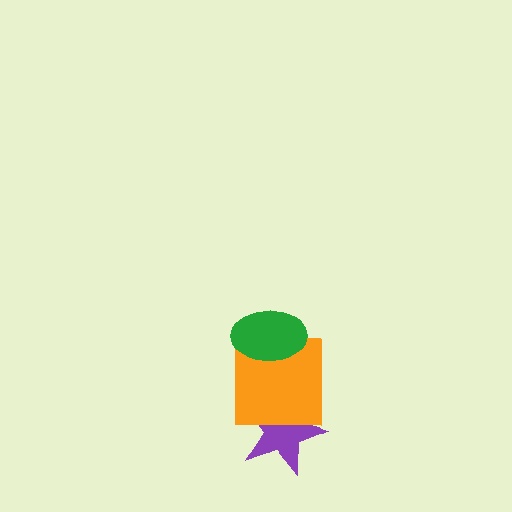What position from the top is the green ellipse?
The green ellipse is 1st from the top.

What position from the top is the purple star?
The purple star is 3rd from the top.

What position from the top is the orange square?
The orange square is 2nd from the top.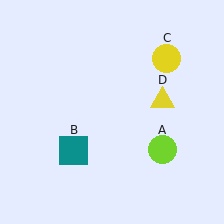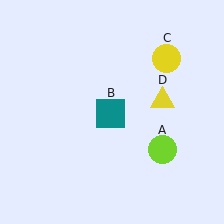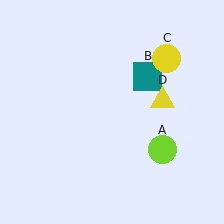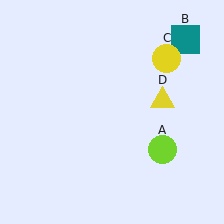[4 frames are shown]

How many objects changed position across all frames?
1 object changed position: teal square (object B).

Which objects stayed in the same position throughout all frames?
Lime circle (object A) and yellow circle (object C) and yellow triangle (object D) remained stationary.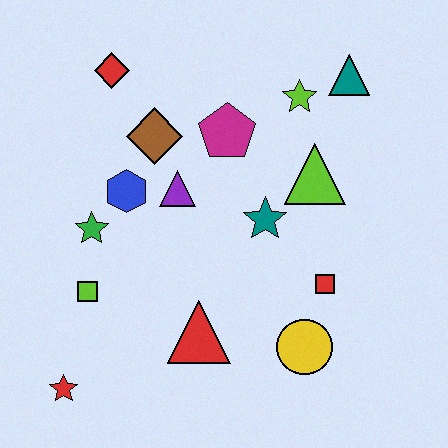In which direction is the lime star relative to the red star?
The lime star is above the red star.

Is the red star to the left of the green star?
Yes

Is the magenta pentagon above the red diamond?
No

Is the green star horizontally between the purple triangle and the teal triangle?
No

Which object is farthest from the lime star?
The red star is farthest from the lime star.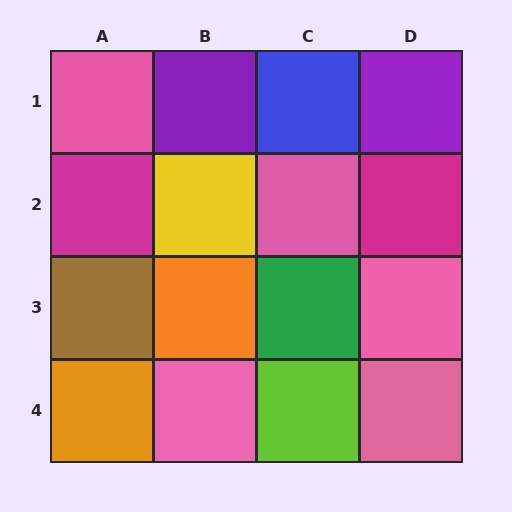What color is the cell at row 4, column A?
Orange.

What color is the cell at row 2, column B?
Yellow.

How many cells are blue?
1 cell is blue.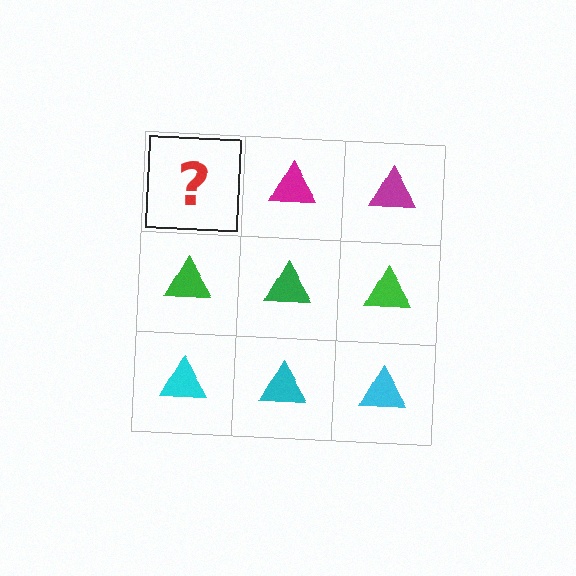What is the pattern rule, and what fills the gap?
The rule is that each row has a consistent color. The gap should be filled with a magenta triangle.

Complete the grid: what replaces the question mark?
The question mark should be replaced with a magenta triangle.